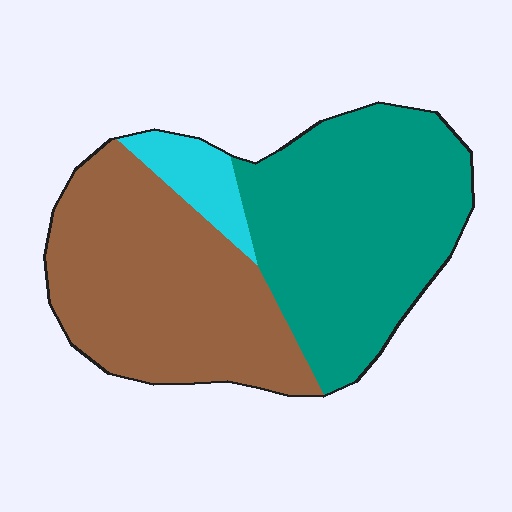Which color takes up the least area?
Cyan, at roughly 10%.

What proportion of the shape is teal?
Teal covers around 50% of the shape.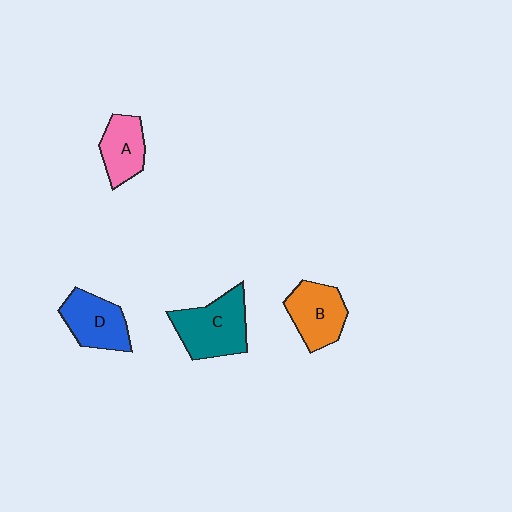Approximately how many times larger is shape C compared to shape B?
Approximately 1.2 times.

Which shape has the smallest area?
Shape A (pink).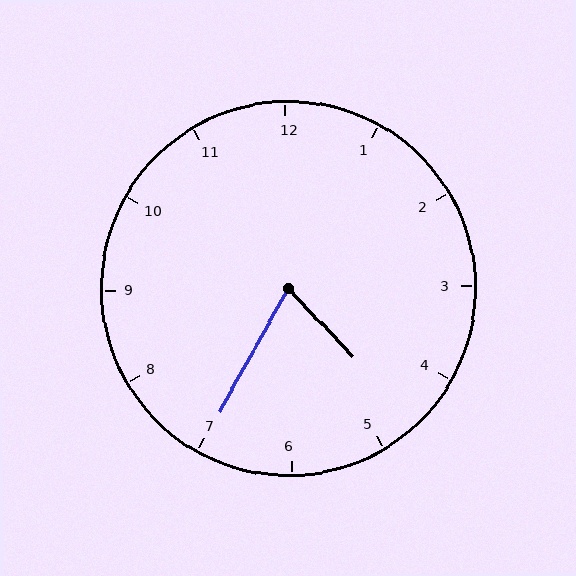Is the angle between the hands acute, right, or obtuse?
It is acute.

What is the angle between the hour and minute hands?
Approximately 72 degrees.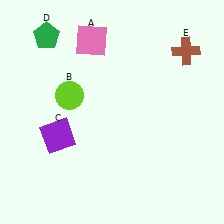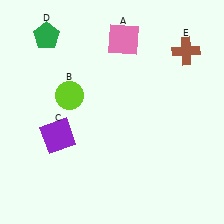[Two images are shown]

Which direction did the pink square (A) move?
The pink square (A) moved right.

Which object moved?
The pink square (A) moved right.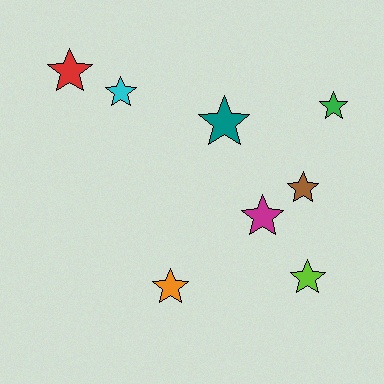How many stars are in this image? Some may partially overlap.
There are 8 stars.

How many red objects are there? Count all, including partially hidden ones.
There is 1 red object.